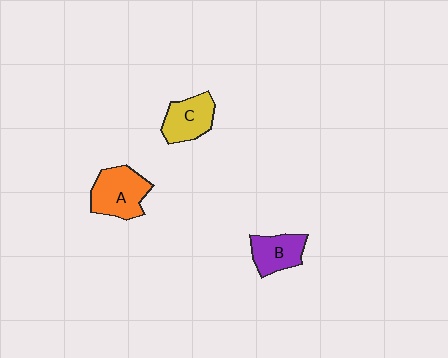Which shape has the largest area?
Shape A (orange).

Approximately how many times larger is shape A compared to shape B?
Approximately 1.4 times.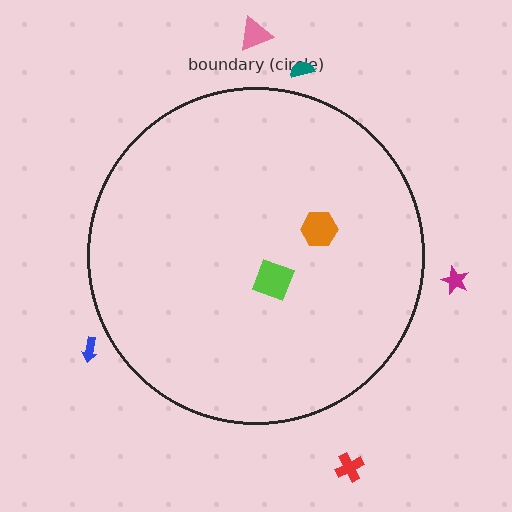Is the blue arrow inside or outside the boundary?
Outside.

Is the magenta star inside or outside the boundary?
Outside.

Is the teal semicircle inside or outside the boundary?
Outside.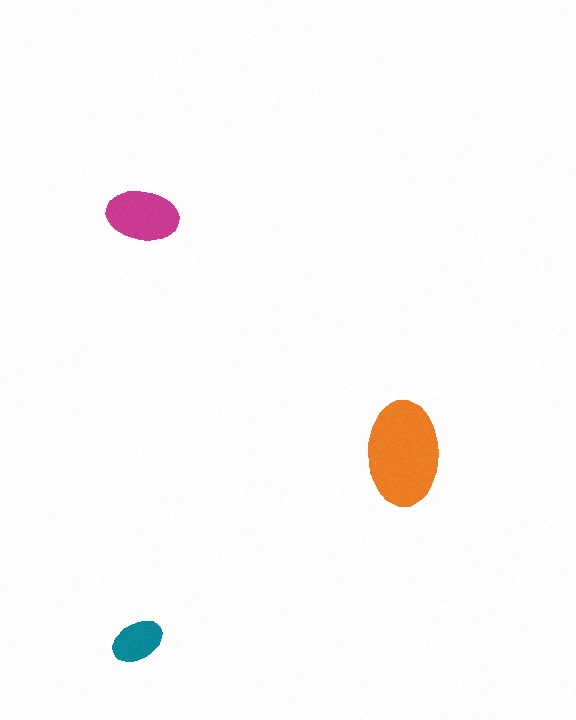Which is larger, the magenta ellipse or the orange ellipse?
The orange one.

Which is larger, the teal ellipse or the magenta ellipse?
The magenta one.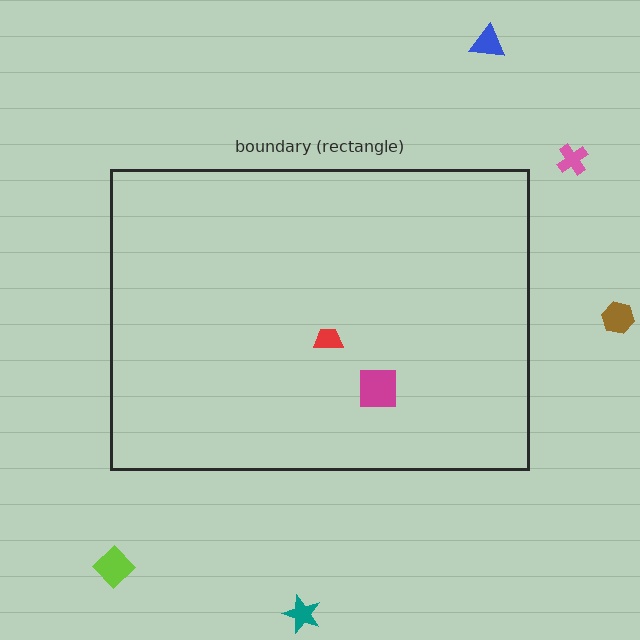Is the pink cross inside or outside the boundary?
Outside.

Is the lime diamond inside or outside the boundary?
Outside.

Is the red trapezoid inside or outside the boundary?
Inside.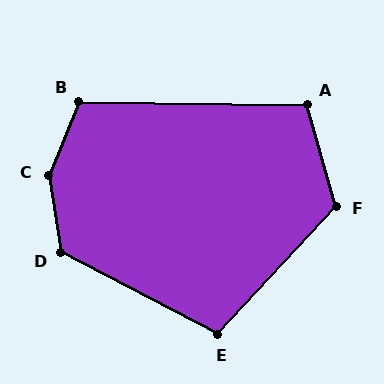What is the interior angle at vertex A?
Approximately 106 degrees (obtuse).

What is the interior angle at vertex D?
Approximately 127 degrees (obtuse).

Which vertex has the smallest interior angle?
E, at approximately 105 degrees.